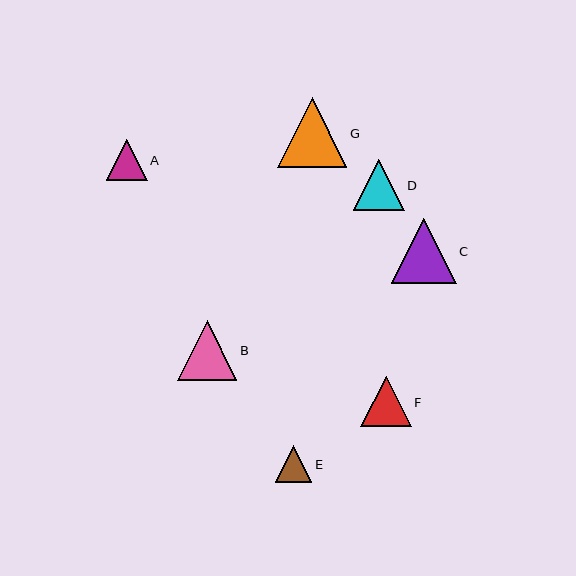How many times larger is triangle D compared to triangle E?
Triangle D is approximately 1.4 times the size of triangle E.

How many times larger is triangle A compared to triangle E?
Triangle A is approximately 1.1 times the size of triangle E.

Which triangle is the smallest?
Triangle E is the smallest with a size of approximately 37 pixels.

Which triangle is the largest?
Triangle G is the largest with a size of approximately 70 pixels.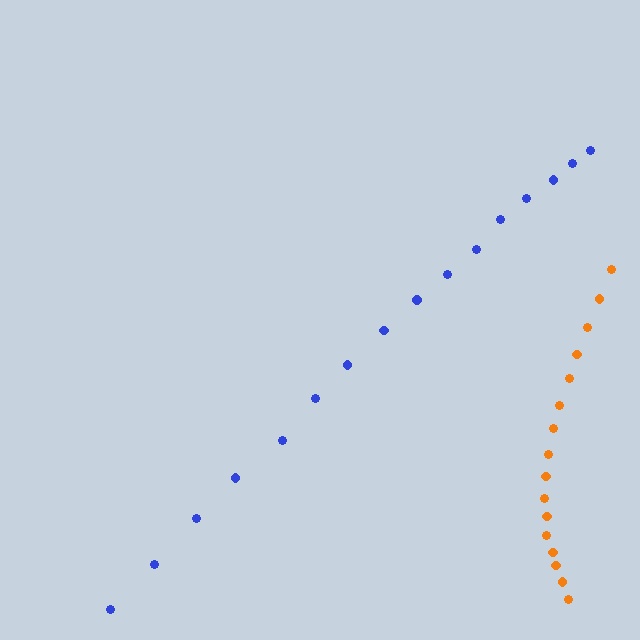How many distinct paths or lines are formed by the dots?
There are 2 distinct paths.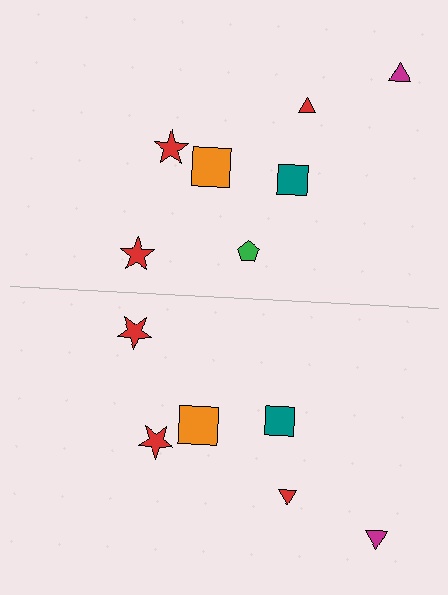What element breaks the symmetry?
A green pentagon is missing from the bottom side.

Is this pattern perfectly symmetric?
No, the pattern is not perfectly symmetric. A green pentagon is missing from the bottom side.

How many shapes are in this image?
There are 13 shapes in this image.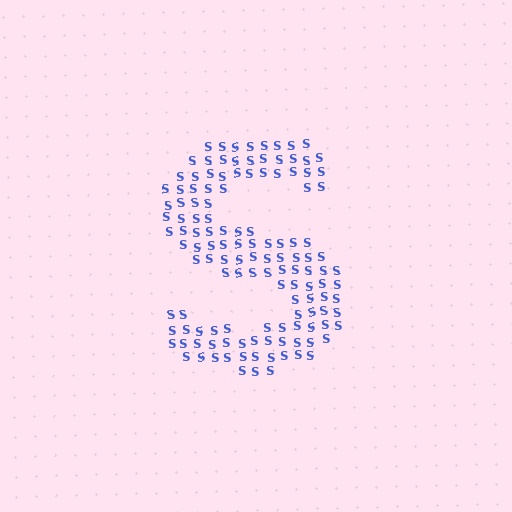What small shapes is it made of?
It is made of small letter S's.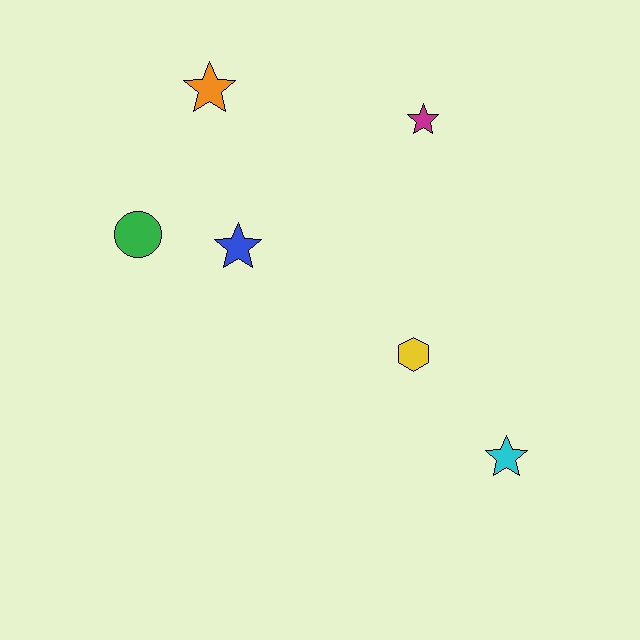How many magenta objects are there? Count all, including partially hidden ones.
There is 1 magenta object.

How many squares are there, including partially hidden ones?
There are no squares.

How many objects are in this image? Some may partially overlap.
There are 6 objects.